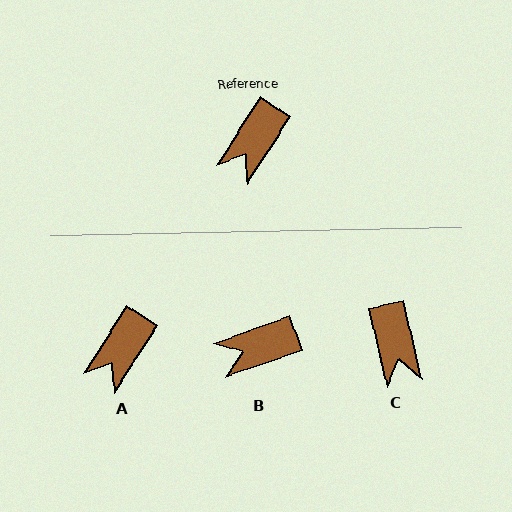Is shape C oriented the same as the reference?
No, it is off by about 46 degrees.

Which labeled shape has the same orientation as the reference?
A.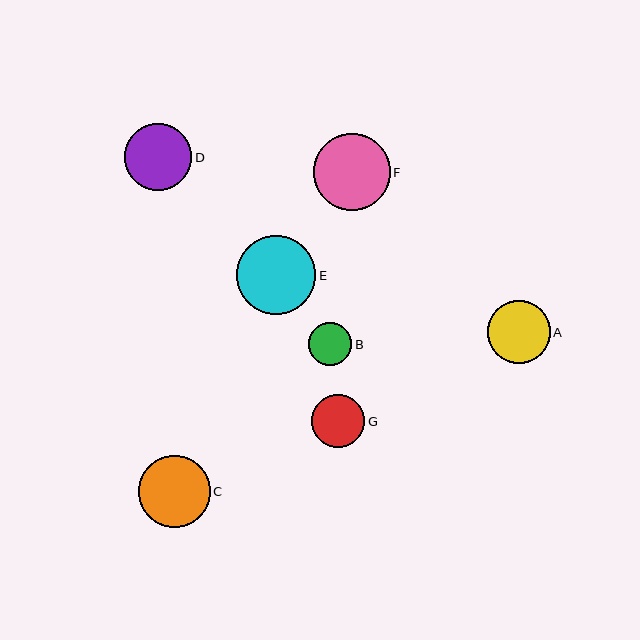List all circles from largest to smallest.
From largest to smallest: E, F, C, D, A, G, B.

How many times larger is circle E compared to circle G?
Circle E is approximately 1.5 times the size of circle G.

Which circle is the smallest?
Circle B is the smallest with a size of approximately 43 pixels.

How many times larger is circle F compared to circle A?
Circle F is approximately 1.2 times the size of circle A.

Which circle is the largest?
Circle E is the largest with a size of approximately 79 pixels.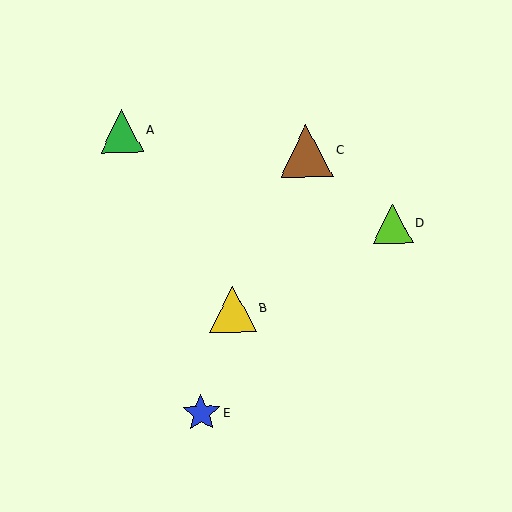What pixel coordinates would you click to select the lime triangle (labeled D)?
Click at (392, 224) to select the lime triangle D.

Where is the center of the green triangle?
The center of the green triangle is at (122, 131).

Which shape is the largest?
The brown triangle (labeled C) is the largest.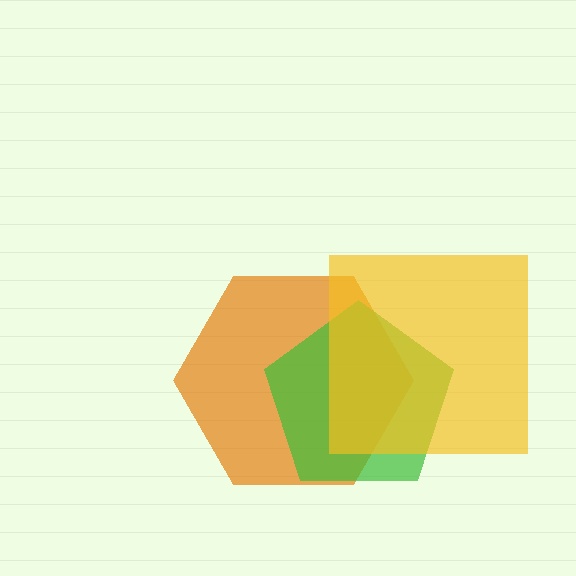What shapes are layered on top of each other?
The layered shapes are: an orange hexagon, a green pentagon, a yellow square.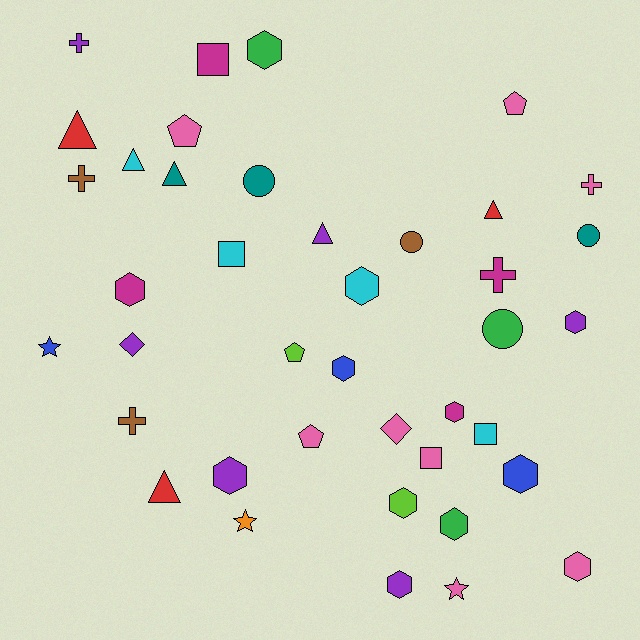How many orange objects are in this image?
There is 1 orange object.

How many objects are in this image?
There are 40 objects.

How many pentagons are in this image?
There are 4 pentagons.